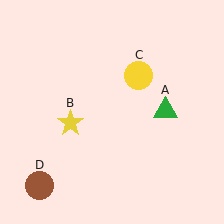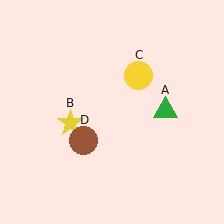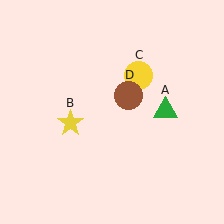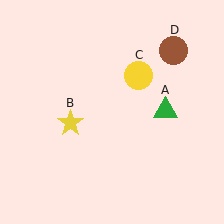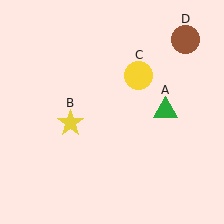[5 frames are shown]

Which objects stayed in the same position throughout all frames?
Green triangle (object A) and yellow star (object B) and yellow circle (object C) remained stationary.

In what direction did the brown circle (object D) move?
The brown circle (object D) moved up and to the right.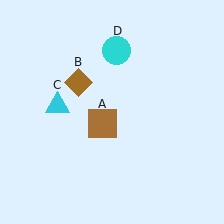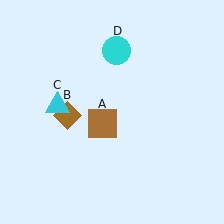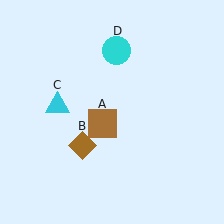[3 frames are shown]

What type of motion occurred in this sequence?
The brown diamond (object B) rotated counterclockwise around the center of the scene.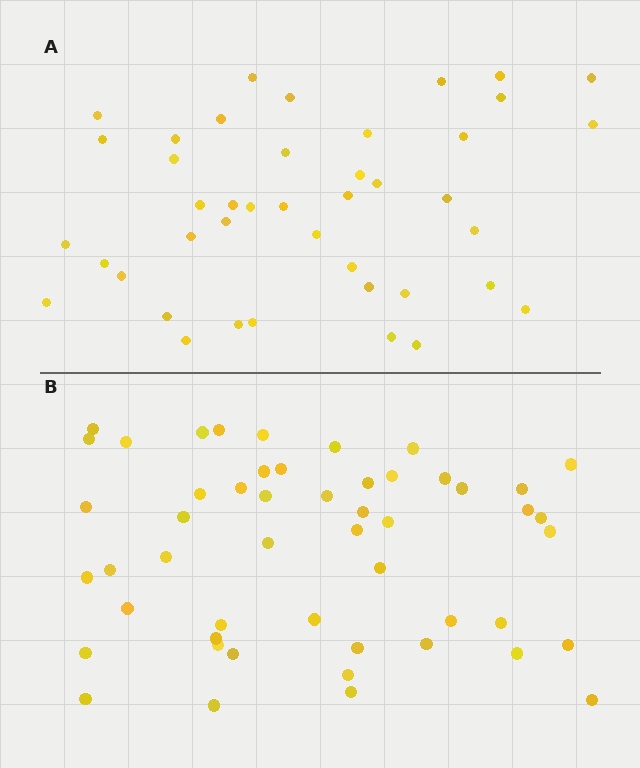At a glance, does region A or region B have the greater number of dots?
Region B (the bottom region) has more dots.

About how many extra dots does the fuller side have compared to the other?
Region B has roughly 8 or so more dots than region A.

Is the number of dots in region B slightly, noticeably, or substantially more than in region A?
Region B has only slightly more — the two regions are fairly close. The ratio is roughly 1.2 to 1.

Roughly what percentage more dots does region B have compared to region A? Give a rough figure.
About 20% more.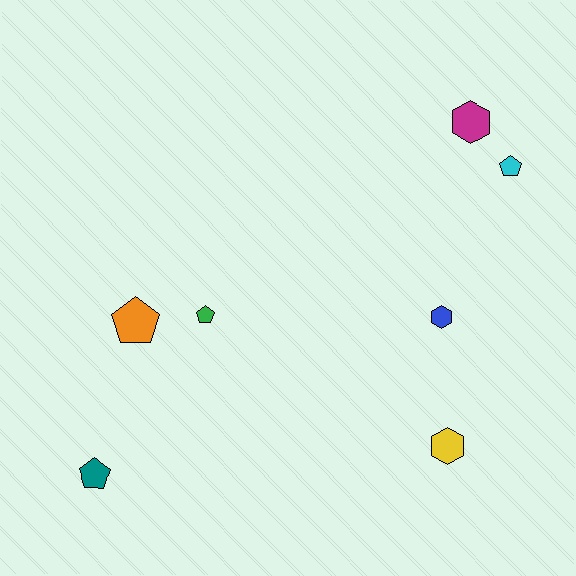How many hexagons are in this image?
There are 3 hexagons.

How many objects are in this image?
There are 7 objects.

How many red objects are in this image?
There are no red objects.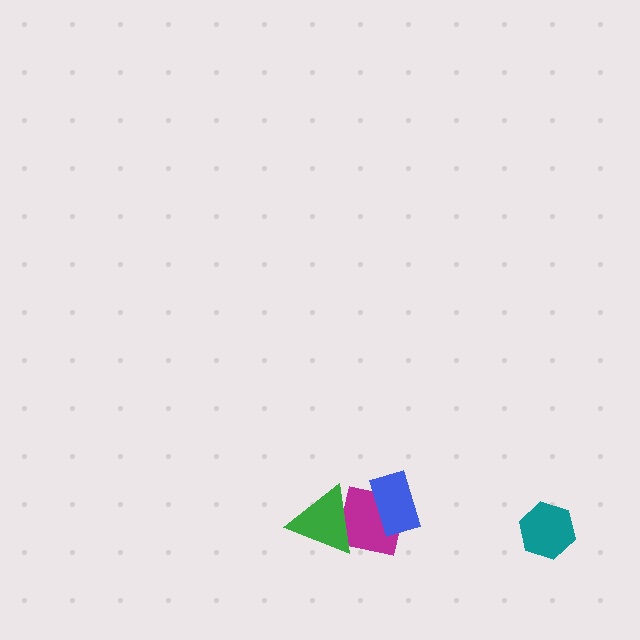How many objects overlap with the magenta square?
2 objects overlap with the magenta square.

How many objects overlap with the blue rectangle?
1 object overlaps with the blue rectangle.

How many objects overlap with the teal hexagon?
0 objects overlap with the teal hexagon.